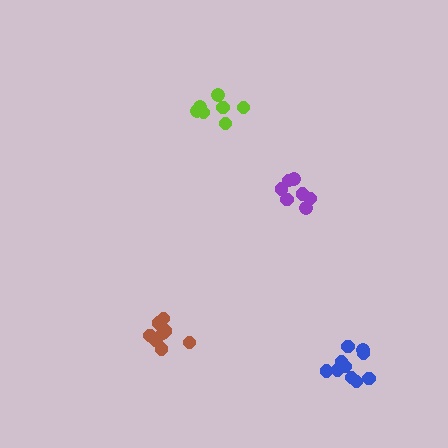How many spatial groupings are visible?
There are 4 spatial groupings.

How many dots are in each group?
Group 1: 8 dots, Group 2: 8 dots, Group 3: 10 dots, Group 4: 7 dots (33 total).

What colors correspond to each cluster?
The clusters are colored: lime, brown, blue, purple.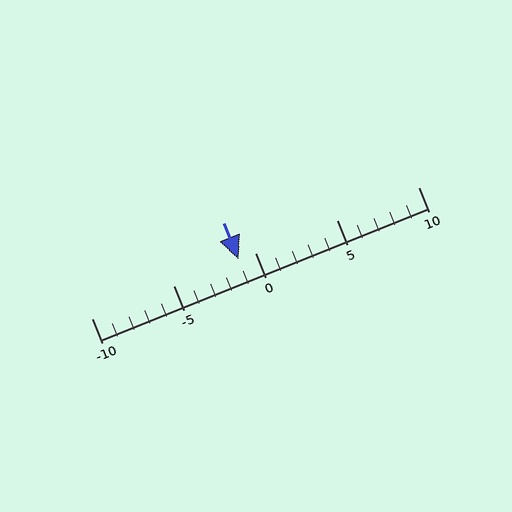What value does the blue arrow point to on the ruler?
The blue arrow points to approximately -1.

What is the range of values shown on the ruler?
The ruler shows values from -10 to 10.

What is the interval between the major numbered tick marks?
The major tick marks are spaced 5 units apart.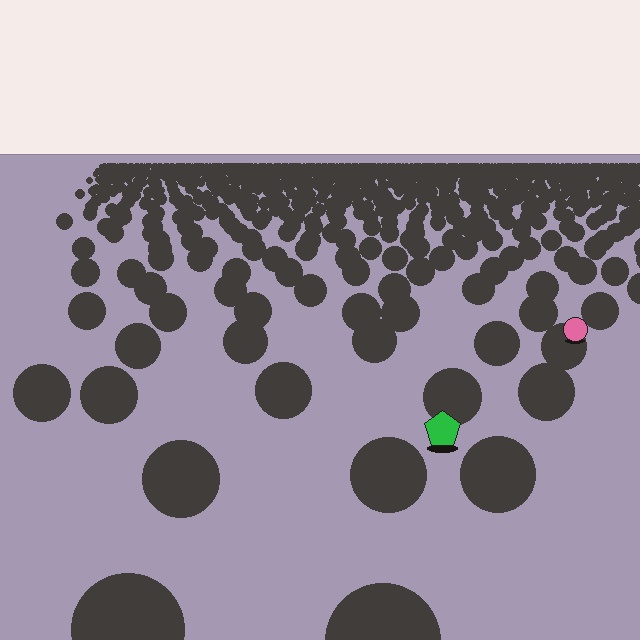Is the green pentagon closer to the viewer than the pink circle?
Yes. The green pentagon is closer — you can tell from the texture gradient: the ground texture is coarser near it.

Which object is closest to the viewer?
The green pentagon is closest. The texture marks near it are larger and more spread out.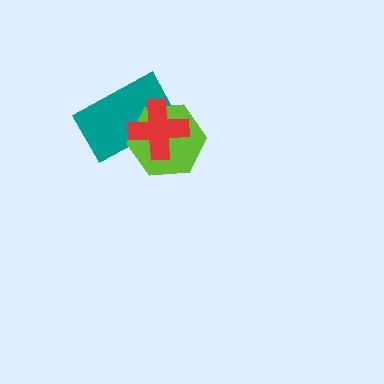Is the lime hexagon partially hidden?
Yes, it is partially covered by another shape.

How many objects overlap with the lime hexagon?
2 objects overlap with the lime hexagon.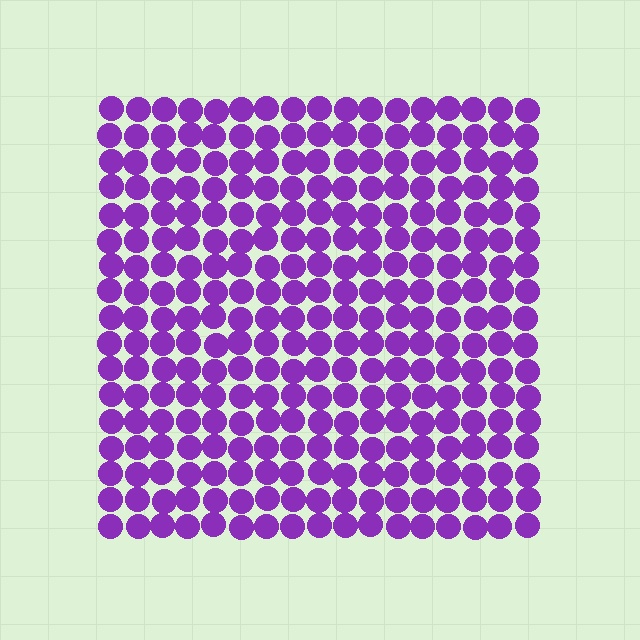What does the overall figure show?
The overall figure shows a square.